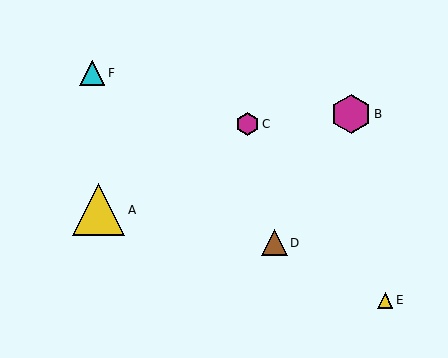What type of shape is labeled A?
Shape A is a yellow triangle.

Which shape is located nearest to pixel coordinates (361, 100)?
The magenta hexagon (labeled B) at (351, 114) is nearest to that location.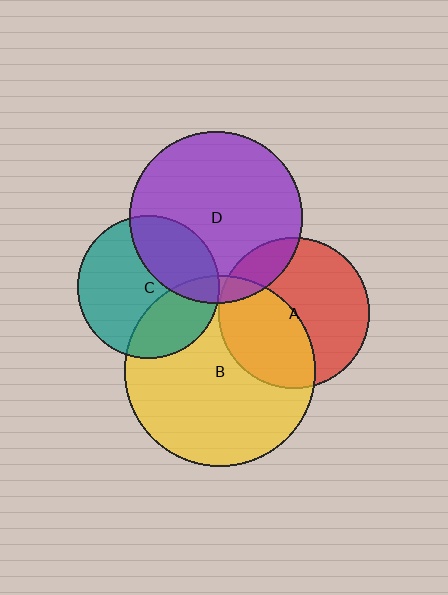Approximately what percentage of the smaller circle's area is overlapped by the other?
Approximately 15%.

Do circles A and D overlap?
Yes.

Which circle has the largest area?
Circle B (yellow).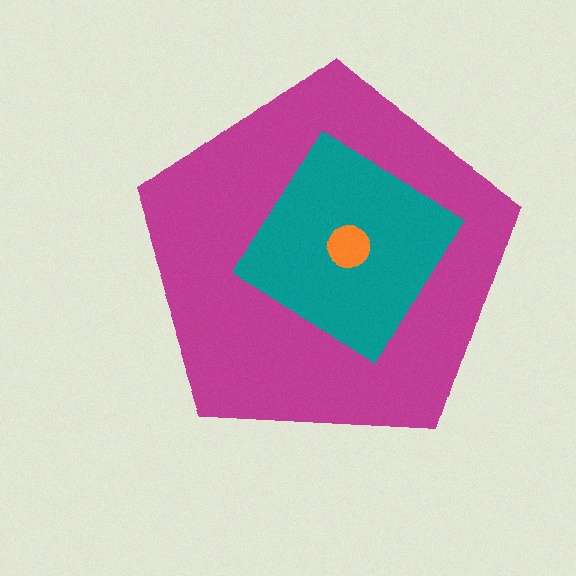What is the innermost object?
The orange circle.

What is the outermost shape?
The magenta pentagon.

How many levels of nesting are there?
3.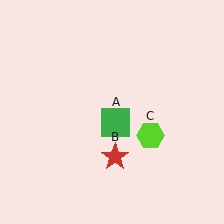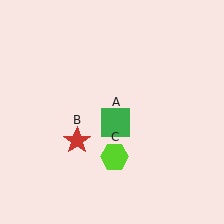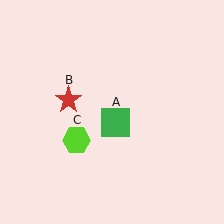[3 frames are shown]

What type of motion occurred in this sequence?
The red star (object B), lime hexagon (object C) rotated clockwise around the center of the scene.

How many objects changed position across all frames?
2 objects changed position: red star (object B), lime hexagon (object C).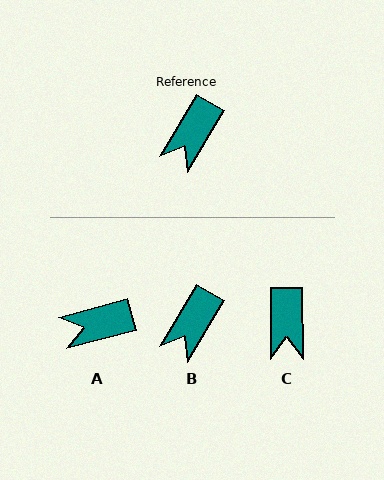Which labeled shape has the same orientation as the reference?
B.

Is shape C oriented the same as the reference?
No, it is off by about 31 degrees.